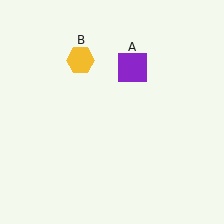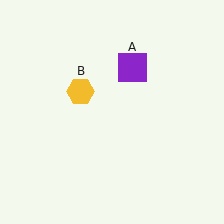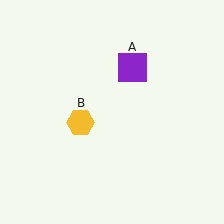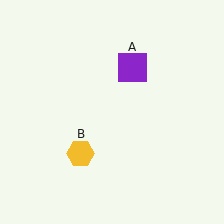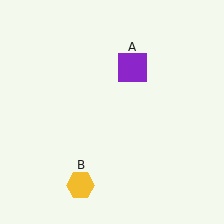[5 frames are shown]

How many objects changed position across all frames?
1 object changed position: yellow hexagon (object B).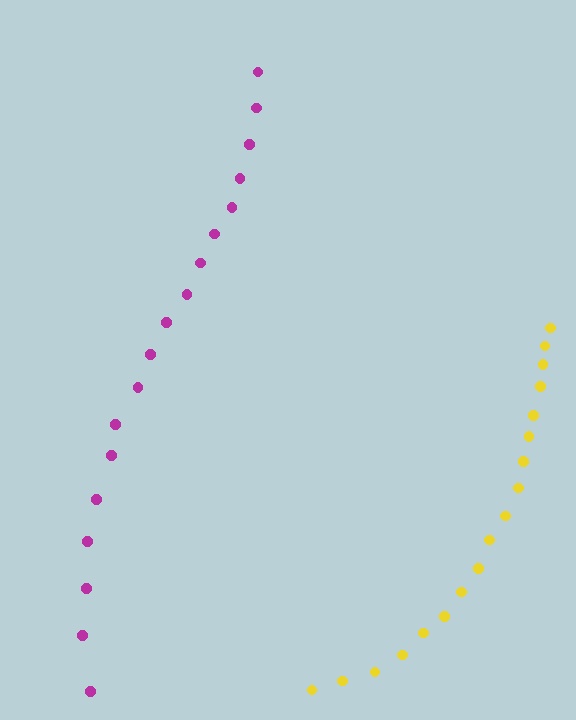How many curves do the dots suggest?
There are 2 distinct paths.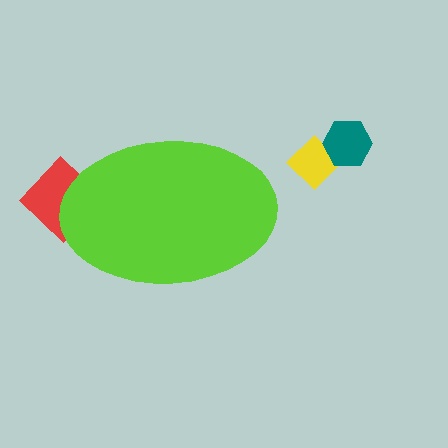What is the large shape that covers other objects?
A lime ellipse.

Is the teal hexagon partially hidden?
No, the teal hexagon is fully visible.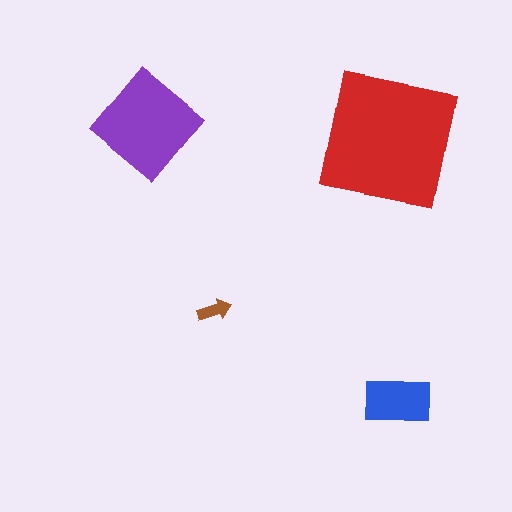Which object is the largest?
The red square.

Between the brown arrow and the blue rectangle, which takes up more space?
The blue rectangle.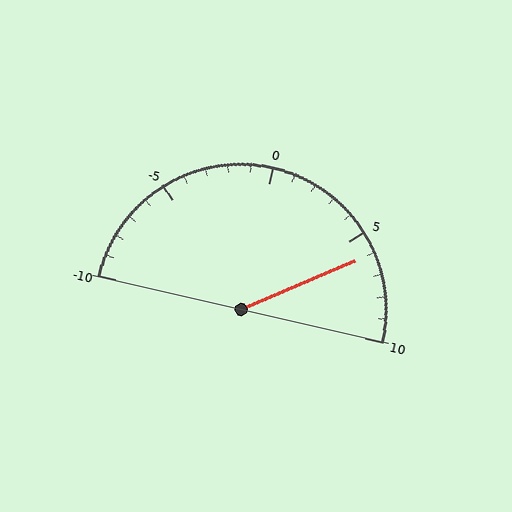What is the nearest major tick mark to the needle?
The nearest major tick mark is 5.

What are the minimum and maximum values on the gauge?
The gauge ranges from -10 to 10.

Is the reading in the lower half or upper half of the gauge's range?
The reading is in the upper half of the range (-10 to 10).